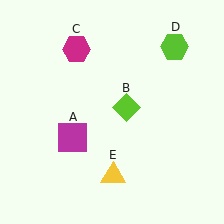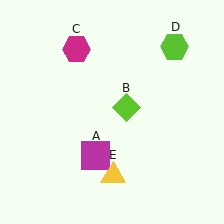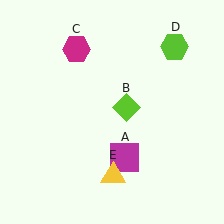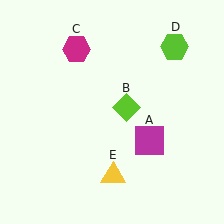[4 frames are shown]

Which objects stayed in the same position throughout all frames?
Lime diamond (object B) and magenta hexagon (object C) and lime hexagon (object D) and yellow triangle (object E) remained stationary.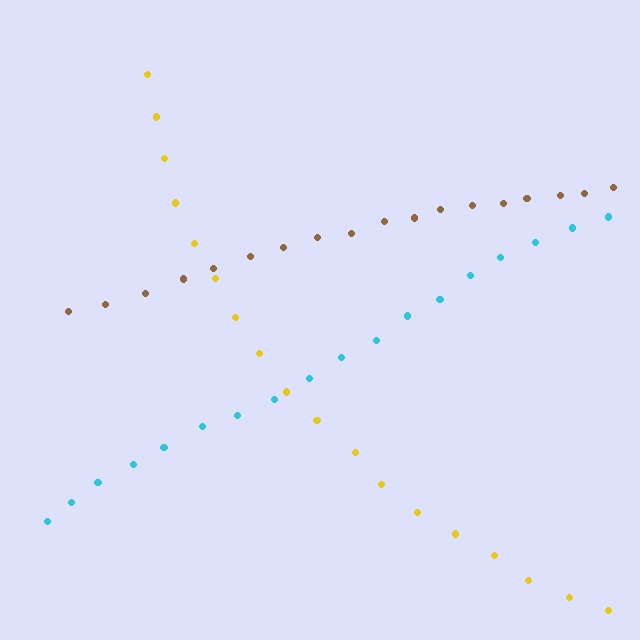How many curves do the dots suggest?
There are 3 distinct paths.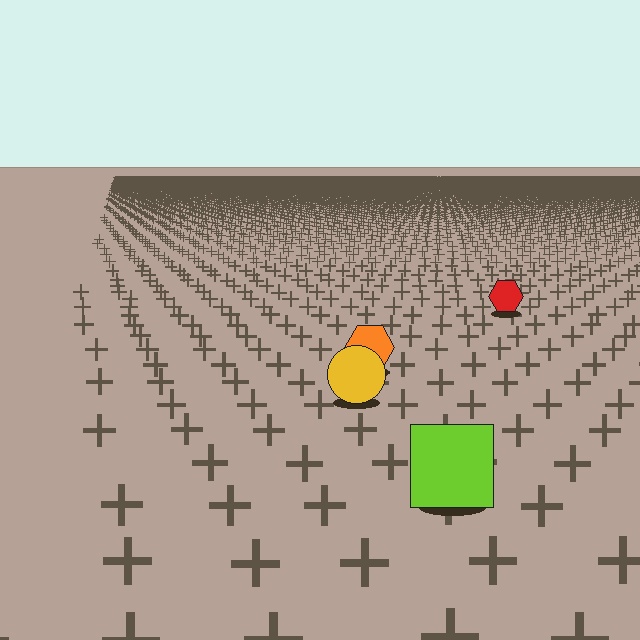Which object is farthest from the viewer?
The red hexagon is farthest from the viewer. It appears smaller and the ground texture around it is denser.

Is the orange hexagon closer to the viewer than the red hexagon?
Yes. The orange hexagon is closer — you can tell from the texture gradient: the ground texture is coarser near it.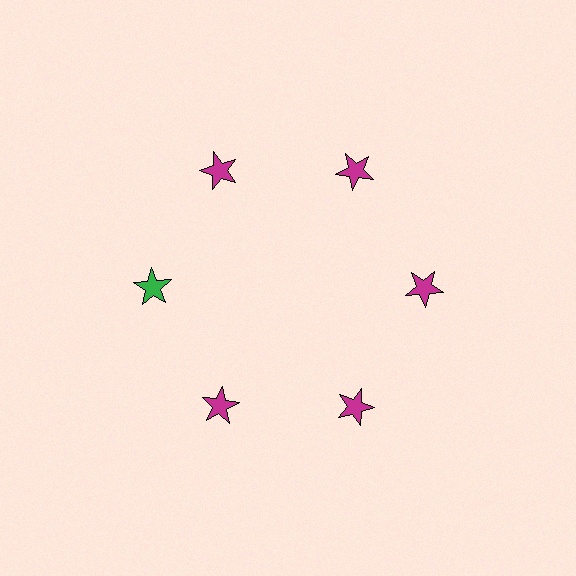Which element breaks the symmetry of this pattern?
The green star at roughly the 9 o'clock position breaks the symmetry. All other shapes are magenta stars.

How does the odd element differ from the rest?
It has a different color: green instead of magenta.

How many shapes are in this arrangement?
There are 6 shapes arranged in a ring pattern.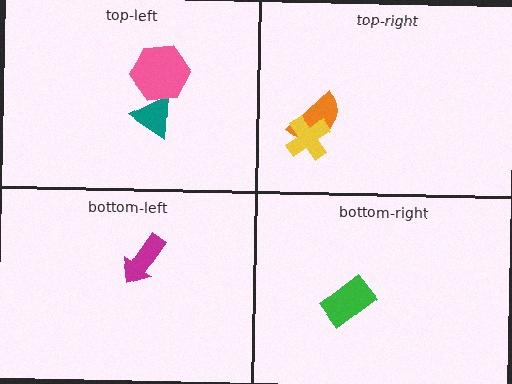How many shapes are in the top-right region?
2.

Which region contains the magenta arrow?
The bottom-left region.